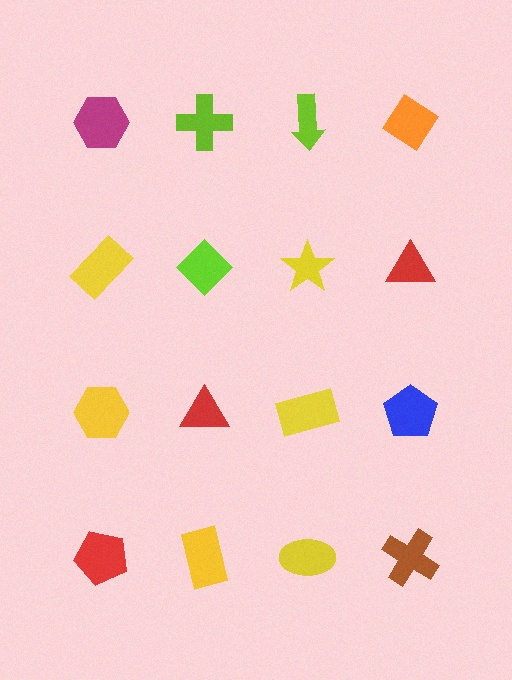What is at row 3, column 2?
A red triangle.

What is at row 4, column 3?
A yellow ellipse.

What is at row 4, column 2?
A yellow rectangle.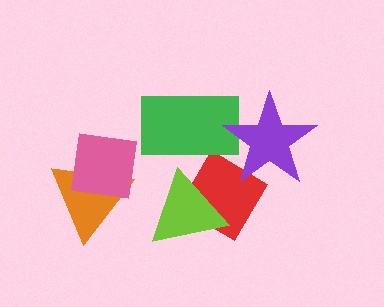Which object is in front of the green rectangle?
The purple star is in front of the green rectangle.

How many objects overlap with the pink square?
1 object overlaps with the pink square.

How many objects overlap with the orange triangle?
1 object overlaps with the orange triangle.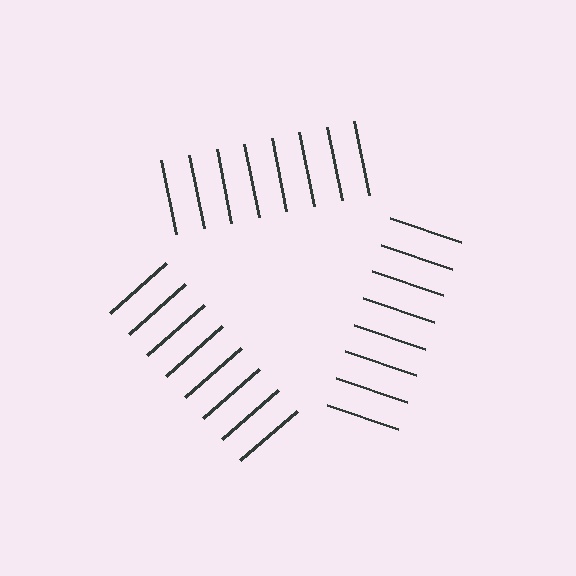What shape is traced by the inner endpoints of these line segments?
An illusory triangle — the line segments terminate on its edges but no continuous stroke is drawn.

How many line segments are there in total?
24 — 8 along each of the 3 edges.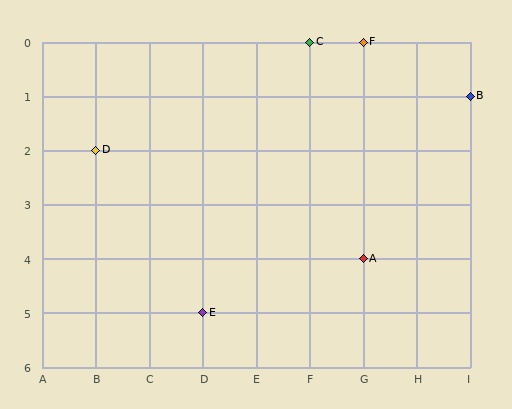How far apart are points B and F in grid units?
Points B and F are 2 columns and 1 row apart (about 2.2 grid units diagonally).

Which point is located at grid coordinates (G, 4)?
Point A is at (G, 4).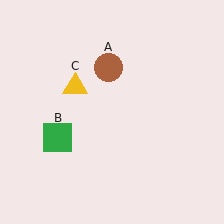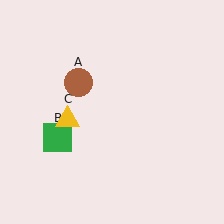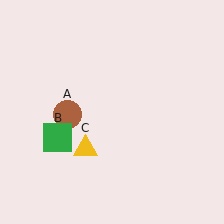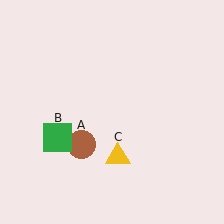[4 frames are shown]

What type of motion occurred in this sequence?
The brown circle (object A), yellow triangle (object C) rotated counterclockwise around the center of the scene.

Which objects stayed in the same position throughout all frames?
Green square (object B) remained stationary.